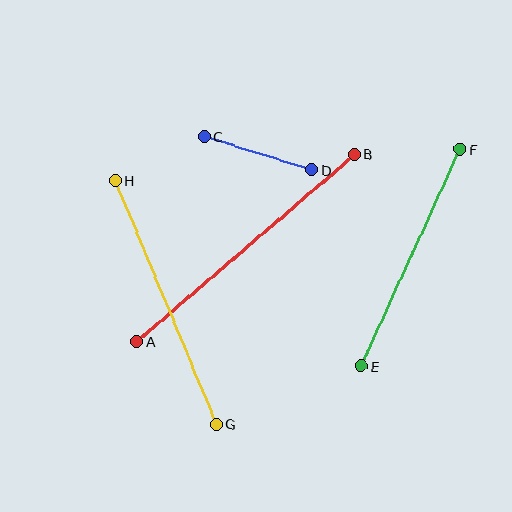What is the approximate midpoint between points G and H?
The midpoint is at approximately (166, 303) pixels.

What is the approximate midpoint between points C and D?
The midpoint is at approximately (258, 153) pixels.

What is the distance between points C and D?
The distance is approximately 113 pixels.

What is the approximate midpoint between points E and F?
The midpoint is at approximately (411, 258) pixels.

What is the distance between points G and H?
The distance is approximately 264 pixels.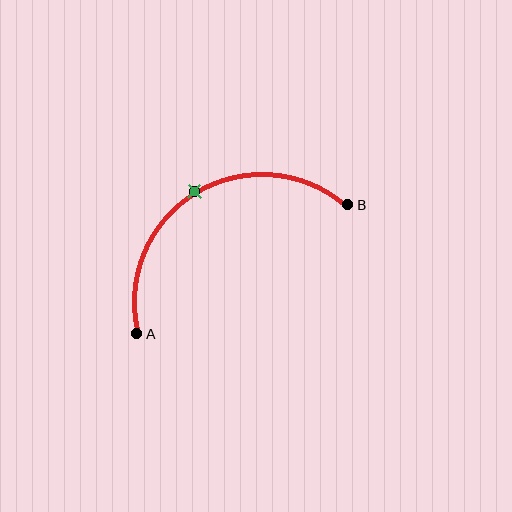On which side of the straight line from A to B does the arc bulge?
The arc bulges above the straight line connecting A and B.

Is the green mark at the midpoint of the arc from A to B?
Yes. The green mark lies on the arc at equal arc-length from both A and B — it is the arc midpoint.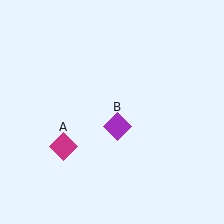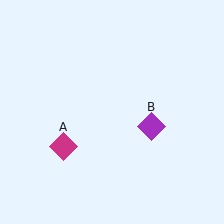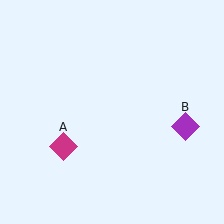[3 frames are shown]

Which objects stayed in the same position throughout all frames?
Magenta diamond (object A) remained stationary.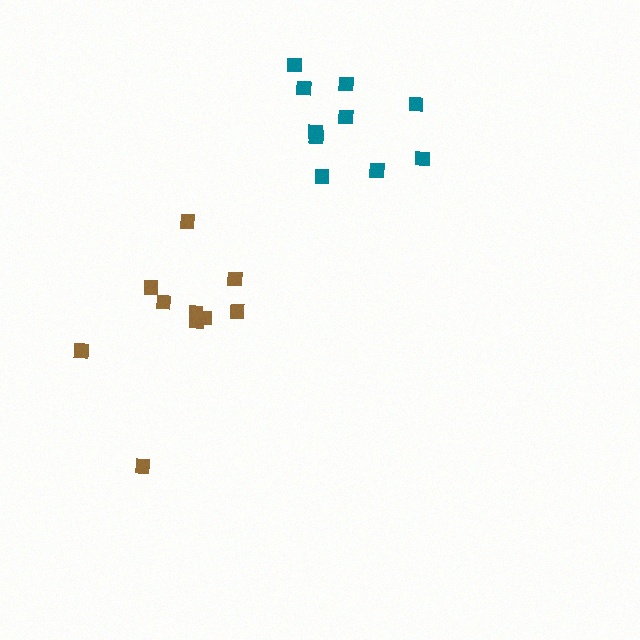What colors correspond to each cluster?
The clusters are colored: brown, teal.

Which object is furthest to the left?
The brown cluster is leftmost.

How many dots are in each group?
Group 1: 10 dots, Group 2: 10 dots (20 total).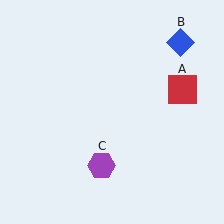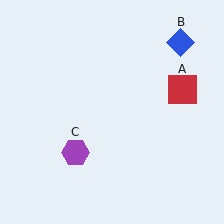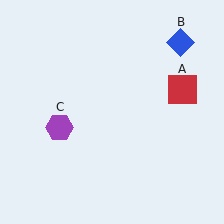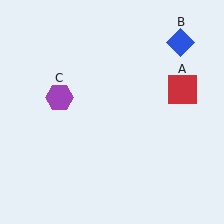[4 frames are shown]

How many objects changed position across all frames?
1 object changed position: purple hexagon (object C).